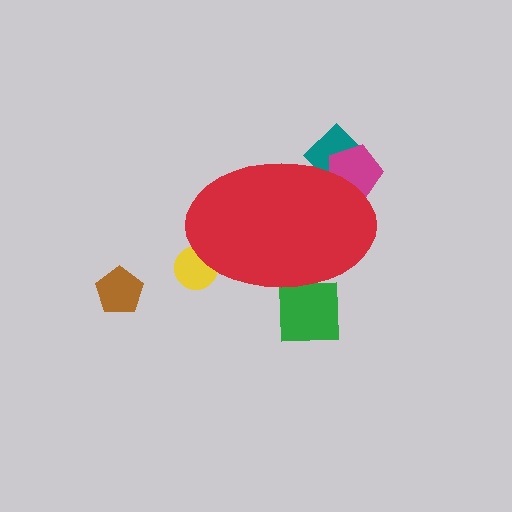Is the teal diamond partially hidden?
Yes, the teal diamond is partially hidden behind the red ellipse.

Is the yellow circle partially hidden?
Yes, the yellow circle is partially hidden behind the red ellipse.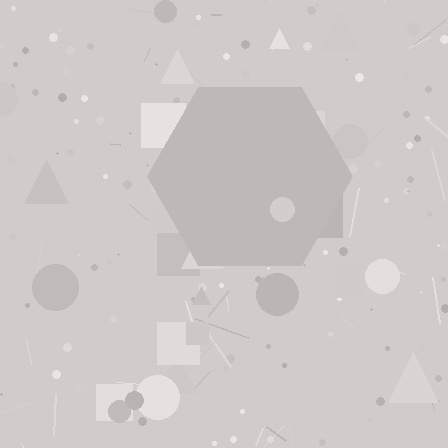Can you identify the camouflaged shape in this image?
The camouflaged shape is a hexagon.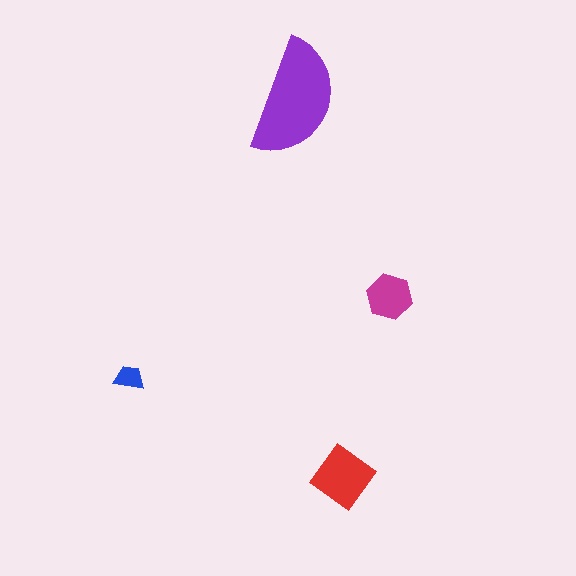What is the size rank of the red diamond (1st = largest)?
2nd.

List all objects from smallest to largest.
The blue trapezoid, the magenta hexagon, the red diamond, the purple semicircle.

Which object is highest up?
The purple semicircle is topmost.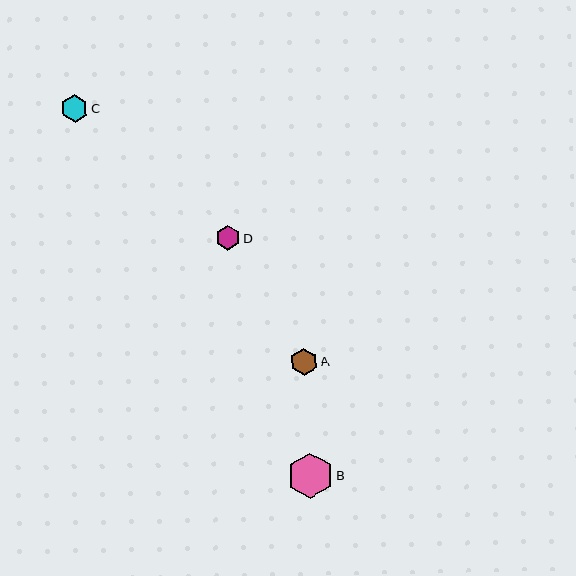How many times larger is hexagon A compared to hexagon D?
Hexagon A is approximately 1.1 times the size of hexagon D.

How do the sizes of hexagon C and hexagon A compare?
Hexagon C and hexagon A are approximately the same size.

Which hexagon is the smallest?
Hexagon D is the smallest with a size of approximately 24 pixels.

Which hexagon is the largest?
Hexagon B is the largest with a size of approximately 46 pixels.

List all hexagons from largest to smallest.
From largest to smallest: B, C, A, D.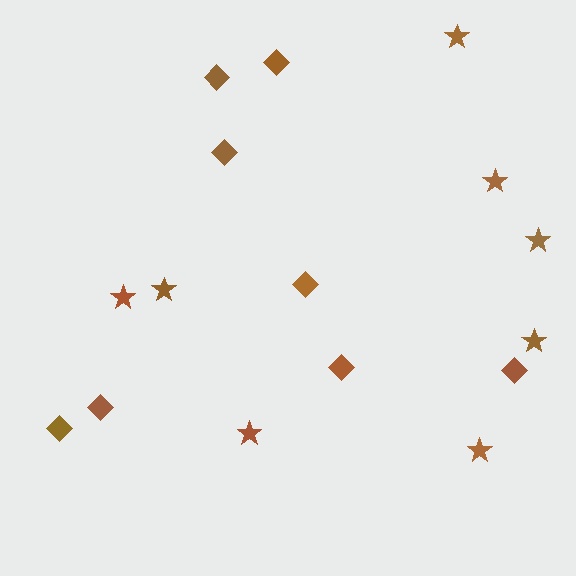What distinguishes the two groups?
There are 2 groups: one group of stars (8) and one group of diamonds (8).